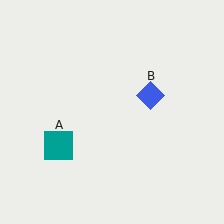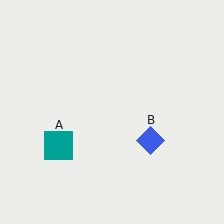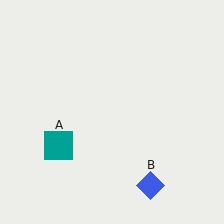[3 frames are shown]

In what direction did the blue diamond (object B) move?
The blue diamond (object B) moved down.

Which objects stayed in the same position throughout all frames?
Teal square (object A) remained stationary.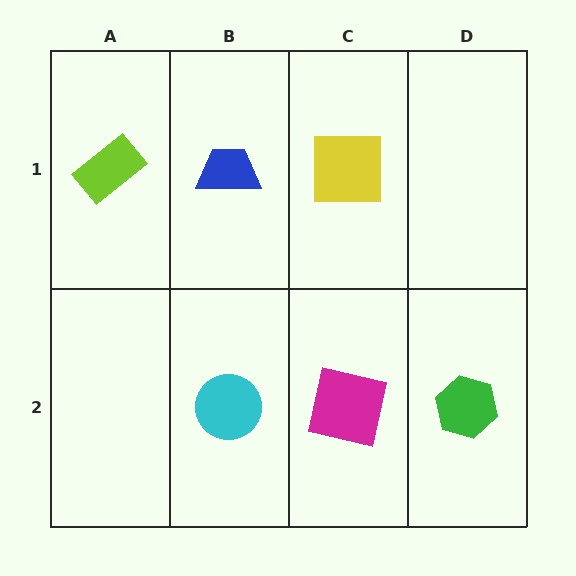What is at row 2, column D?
A green hexagon.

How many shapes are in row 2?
3 shapes.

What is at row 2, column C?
A magenta square.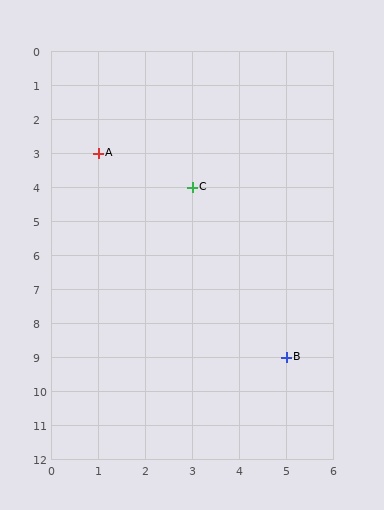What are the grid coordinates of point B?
Point B is at grid coordinates (5, 9).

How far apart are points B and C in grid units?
Points B and C are 2 columns and 5 rows apart (about 5.4 grid units diagonally).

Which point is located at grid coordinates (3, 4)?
Point C is at (3, 4).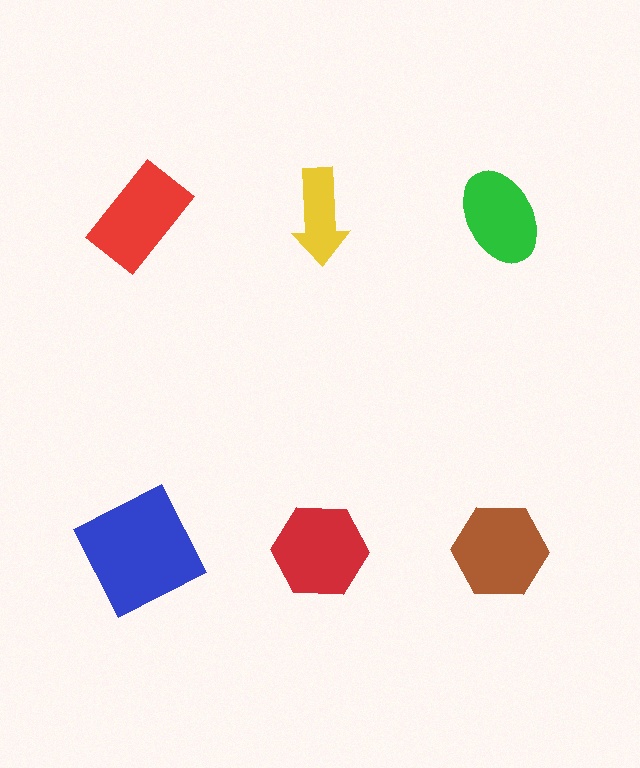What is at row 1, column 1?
A red rectangle.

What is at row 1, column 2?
A yellow arrow.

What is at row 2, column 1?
A blue square.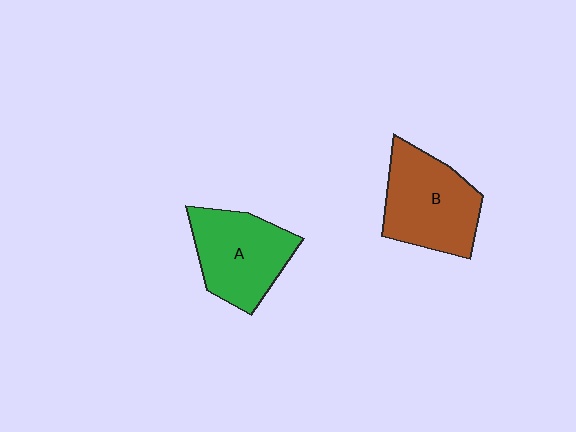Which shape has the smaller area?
Shape A (green).